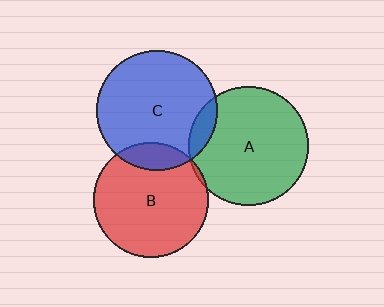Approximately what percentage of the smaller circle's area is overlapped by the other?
Approximately 10%.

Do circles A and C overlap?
Yes.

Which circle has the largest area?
Circle C (blue).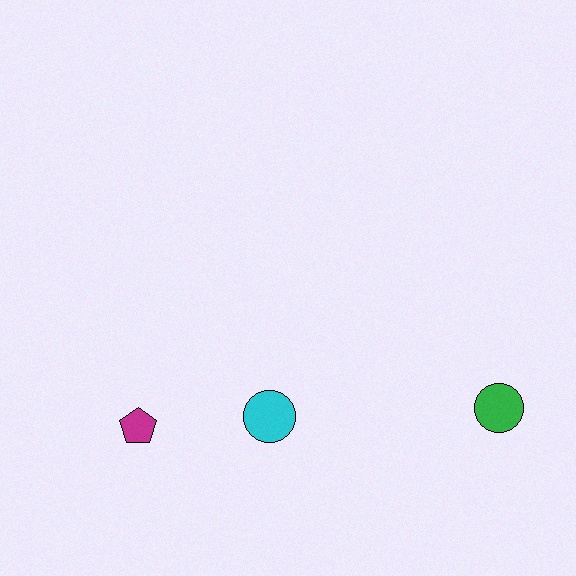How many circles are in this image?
There are 2 circles.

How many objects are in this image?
There are 3 objects.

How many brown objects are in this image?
There are no brown objects.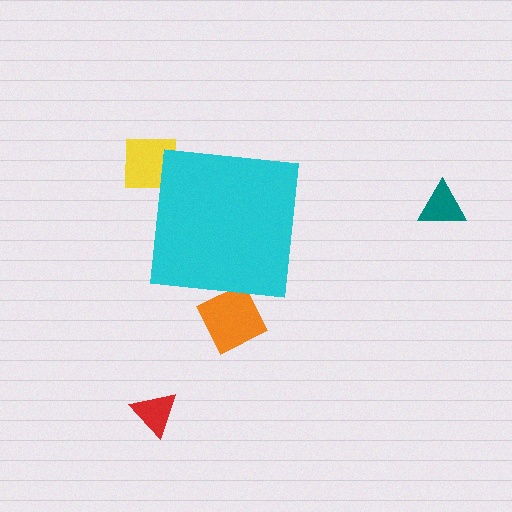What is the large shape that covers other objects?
A cyan square.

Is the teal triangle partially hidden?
No, the teal triangle is fully visible.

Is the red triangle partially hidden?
No, the red triangle is fully visible.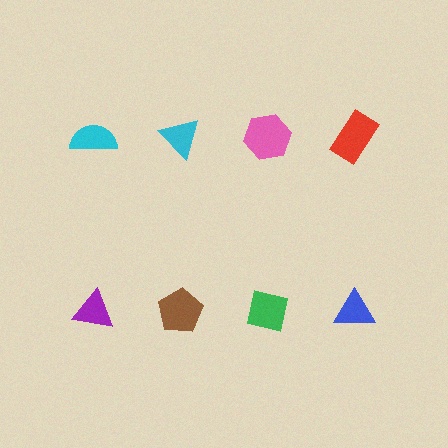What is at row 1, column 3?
A pink hexagon.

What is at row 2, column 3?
A green square.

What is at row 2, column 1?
A purple triangle.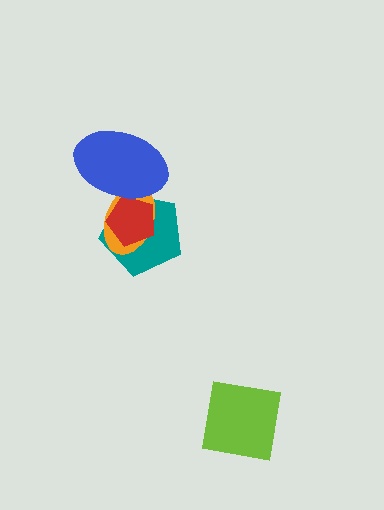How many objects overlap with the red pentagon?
3 objects overlap with the red pentagon.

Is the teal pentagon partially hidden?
Yes, it is partially covered by another shape.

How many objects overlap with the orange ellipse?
3 objects overlap with the orange ellipse.